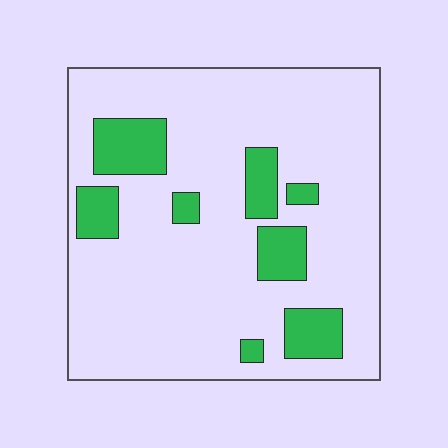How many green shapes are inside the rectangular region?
8.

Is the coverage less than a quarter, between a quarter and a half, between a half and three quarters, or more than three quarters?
Less than a quarter.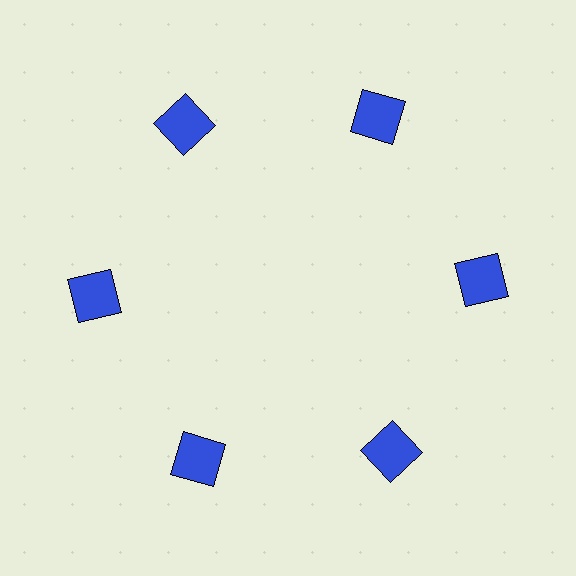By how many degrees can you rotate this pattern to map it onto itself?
The pattern maps onto itself every 60 degrees of rotation.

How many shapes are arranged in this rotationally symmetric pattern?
There are 6 shapes, arranged in 6 groups of 1.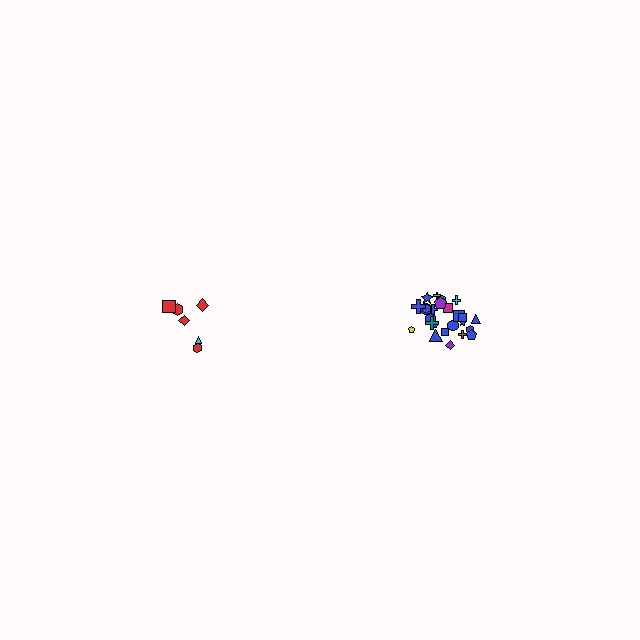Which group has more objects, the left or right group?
The right group.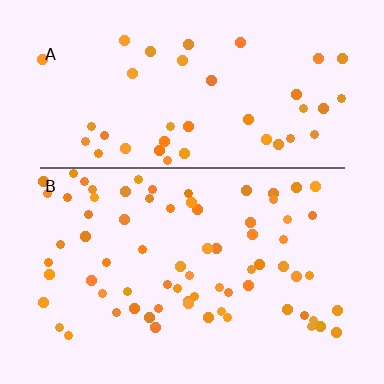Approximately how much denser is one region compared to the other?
Approximately 1.7× — region B over region A.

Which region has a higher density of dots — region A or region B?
B (the bottom).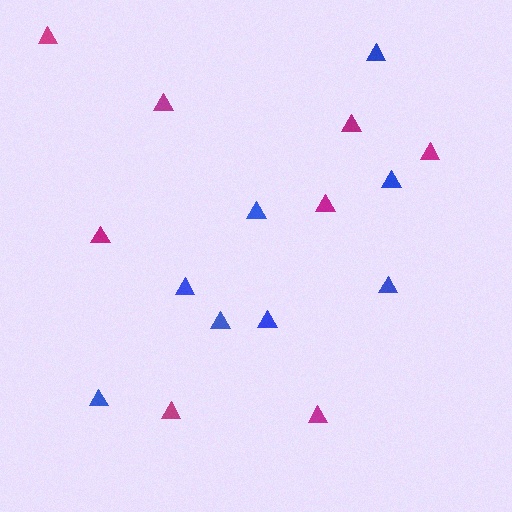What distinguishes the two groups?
There are 2 groups: one group of blue triangles (8) and one group of magenta triangles (8).